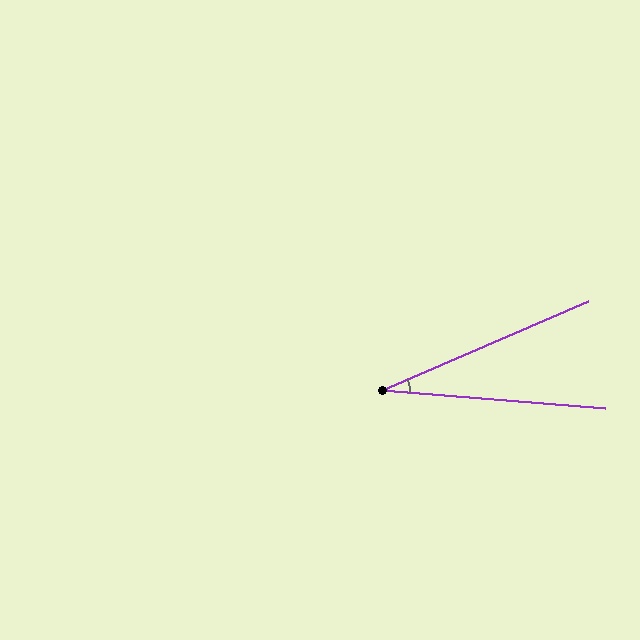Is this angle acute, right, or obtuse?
It is acute.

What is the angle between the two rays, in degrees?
Approximately 28 degrees.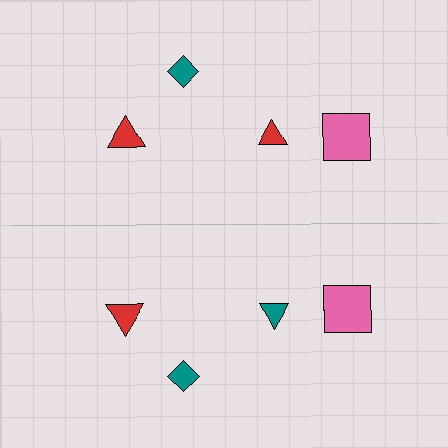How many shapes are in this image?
There are 8 shapes in this image.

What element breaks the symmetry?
The teal triangle on the bottom side breaks the symmetry — its mirror counterpart is red.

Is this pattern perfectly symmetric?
No, the pattern is not perfectly symmetric. The teal triangle on the bottom side breaks the symmetry — its mirror counterpart is red.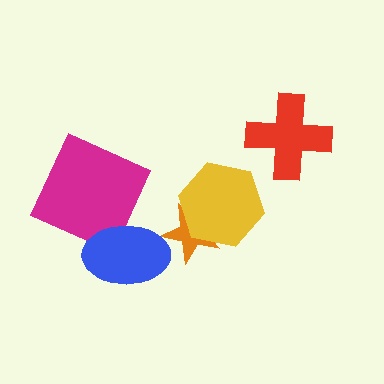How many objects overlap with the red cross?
0 objects overlap with the red cross.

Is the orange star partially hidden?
Yes, it is partially covered by another shape.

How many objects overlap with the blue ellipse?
2 objects overlap with the blue ellipse.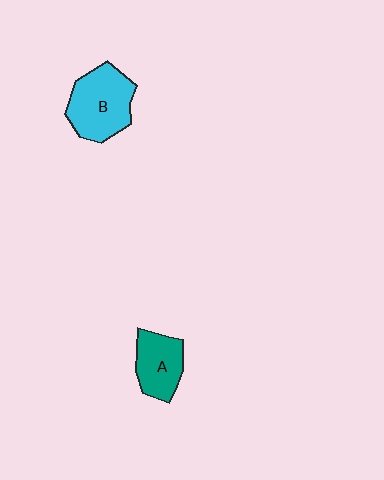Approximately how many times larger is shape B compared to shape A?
Approximately 1.4 times.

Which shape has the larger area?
Shape B (cyan).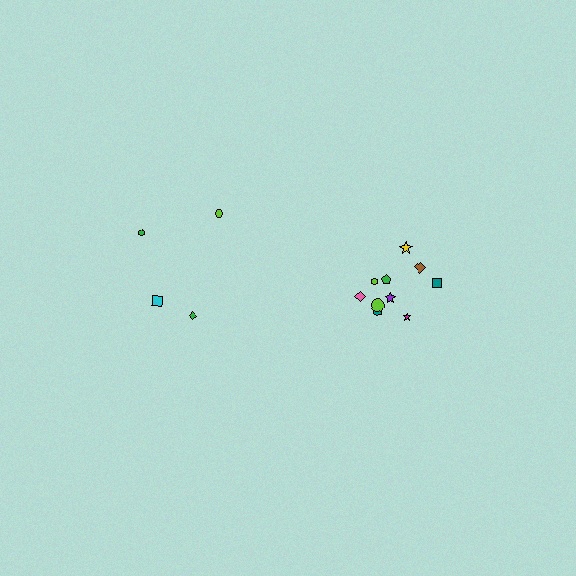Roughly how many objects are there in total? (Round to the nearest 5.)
Roughly 15 objects in total.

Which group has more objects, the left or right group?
The right group.